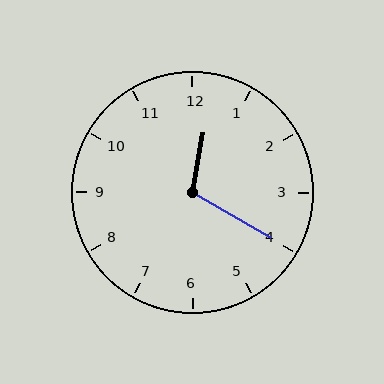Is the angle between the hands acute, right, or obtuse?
It is obtuse.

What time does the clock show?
12:20.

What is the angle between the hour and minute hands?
Approximately 110 degrees.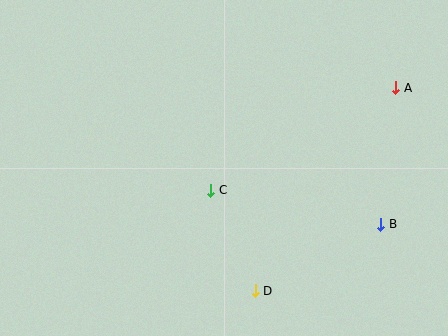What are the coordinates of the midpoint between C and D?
The midpoint between C and D is at (233, 240).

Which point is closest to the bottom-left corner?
Point C is closest to the bottom-left corner.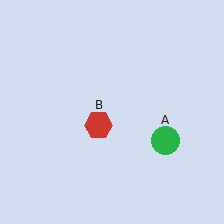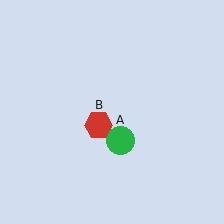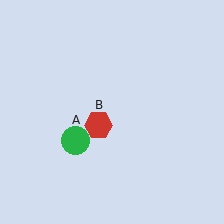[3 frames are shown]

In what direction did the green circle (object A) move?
The green circle (object A) moved left.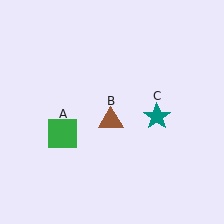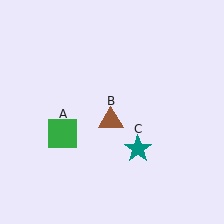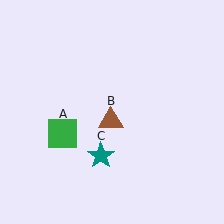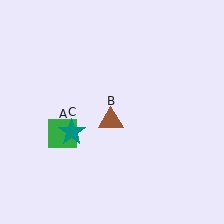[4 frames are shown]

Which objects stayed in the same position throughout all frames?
Green square (object A) and brown triangle (object B) remained stationary.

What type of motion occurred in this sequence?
The teal star (object C) rotated clockwise around the center of the scene.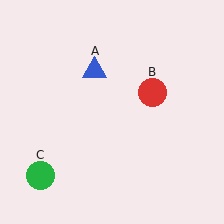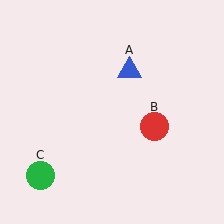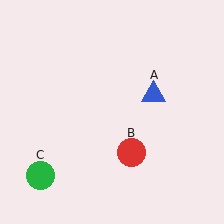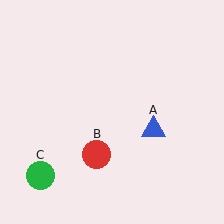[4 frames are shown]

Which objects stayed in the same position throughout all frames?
Green circle (object C) remained stationary.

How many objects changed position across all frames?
2 objects changed position: blue triangle (object A), red circle (object B).